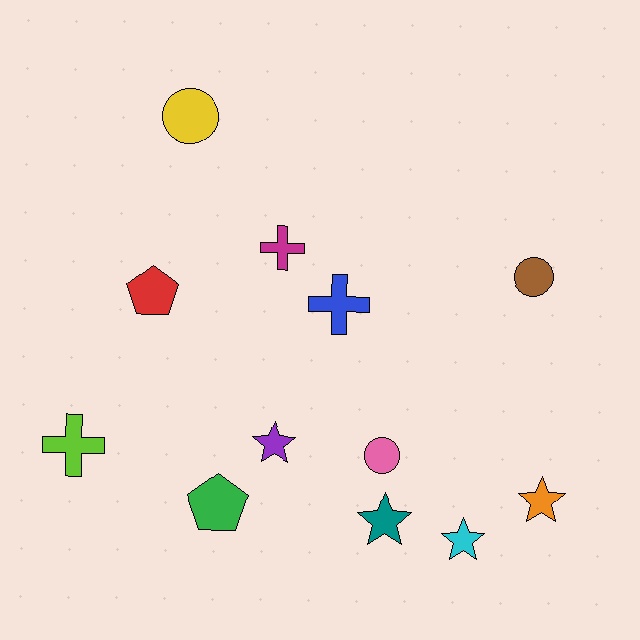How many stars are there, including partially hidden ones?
There are 4 stars.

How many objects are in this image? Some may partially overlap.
There are 12 objects.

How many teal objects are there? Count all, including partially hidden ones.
There is 1 teal object.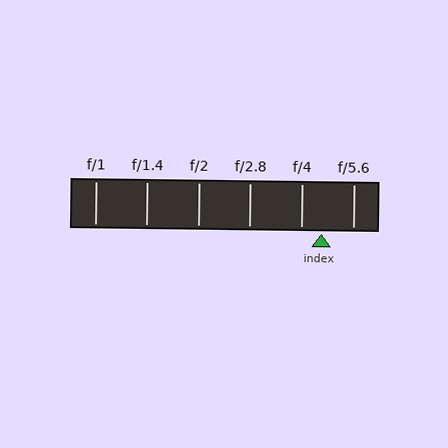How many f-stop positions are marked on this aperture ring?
There are 6 f-stop positions marked.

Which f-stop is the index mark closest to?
The index mark is closest to f/4.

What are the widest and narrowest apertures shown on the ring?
The widest aperture shown is f/1 and the narrowest is f/5.6.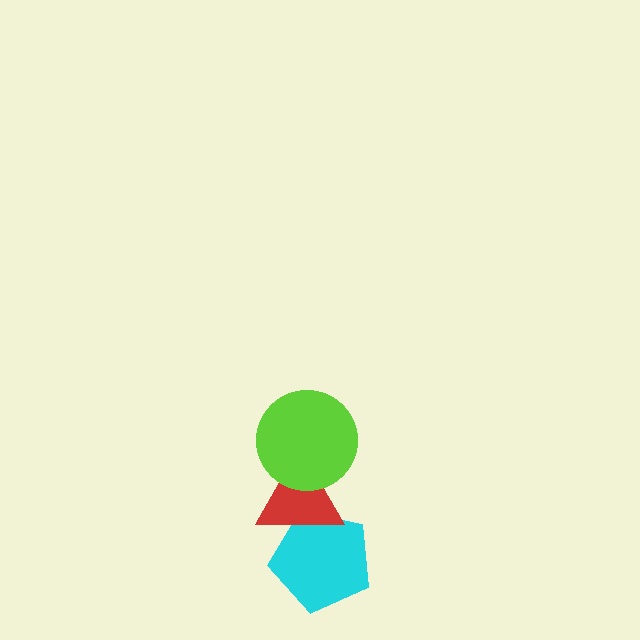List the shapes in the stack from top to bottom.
From top to bottom: the lime circle, the red triangle, the cyan pentagon.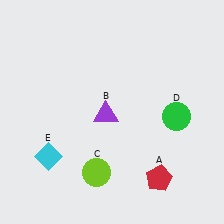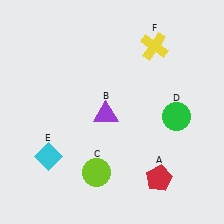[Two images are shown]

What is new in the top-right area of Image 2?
A yellow cross (F) was added in the top-right area of Image 2.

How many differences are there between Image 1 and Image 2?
There is 1 difference between the two images.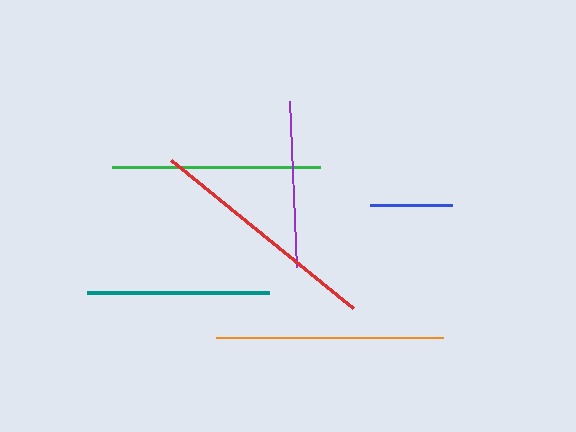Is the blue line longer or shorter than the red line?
The red line is longer than the blue line.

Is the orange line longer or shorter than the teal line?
The orange line is longer than the teal line.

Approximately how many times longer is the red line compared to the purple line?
The red line is approximately 1.4 times the length of the purple line.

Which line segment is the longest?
The red line is the longest at approximately 235 pixels.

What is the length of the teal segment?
The teal segment is approximately 182 pixels long.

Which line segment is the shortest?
The blue line is the shortest at approximately 82 pixels.